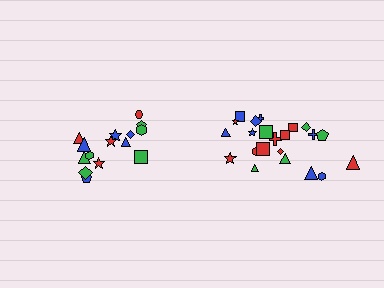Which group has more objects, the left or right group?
The right group.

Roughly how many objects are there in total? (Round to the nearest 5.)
Roughly 35 objects in total.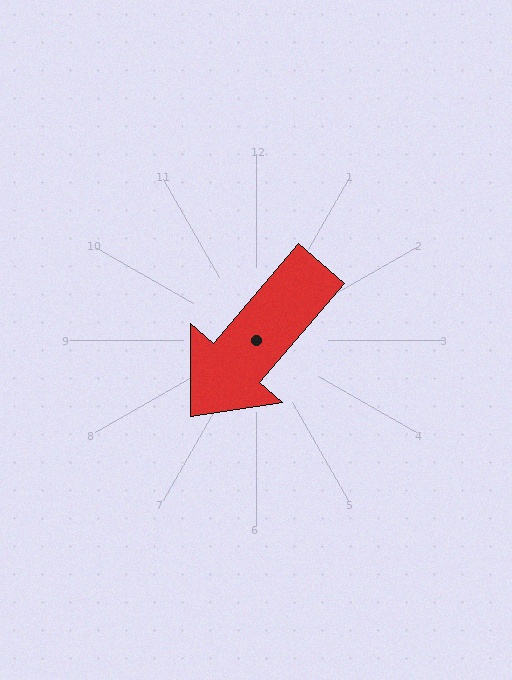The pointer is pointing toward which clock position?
Roughly 7 o'clock.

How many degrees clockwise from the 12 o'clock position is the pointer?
Approximately 220 degrees.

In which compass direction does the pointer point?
Southwest.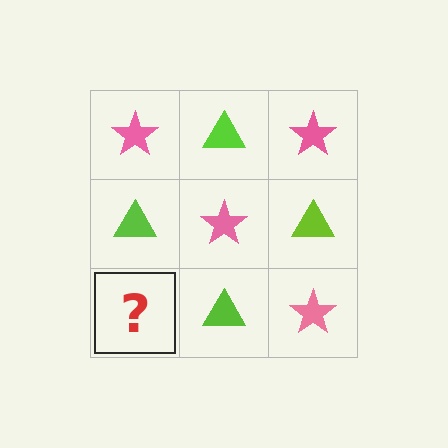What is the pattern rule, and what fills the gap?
The rule is that it alternates pink star and lime triangle in a checkerboard pattern. The gap should be filled with a pink star.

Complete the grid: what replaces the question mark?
The question mark should be replaced with a pink star.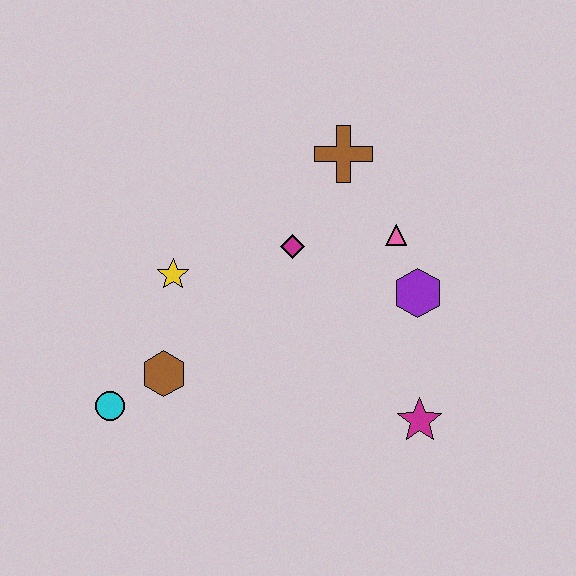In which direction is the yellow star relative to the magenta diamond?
The yellow star is to the left of the magenta diamond.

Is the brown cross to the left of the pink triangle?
Yes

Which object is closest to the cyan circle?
The brown hexagon is closest to the cyan circle.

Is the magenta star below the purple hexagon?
Yes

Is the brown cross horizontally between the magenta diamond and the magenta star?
Yes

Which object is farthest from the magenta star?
The cyan circle is farthest from the magenta star.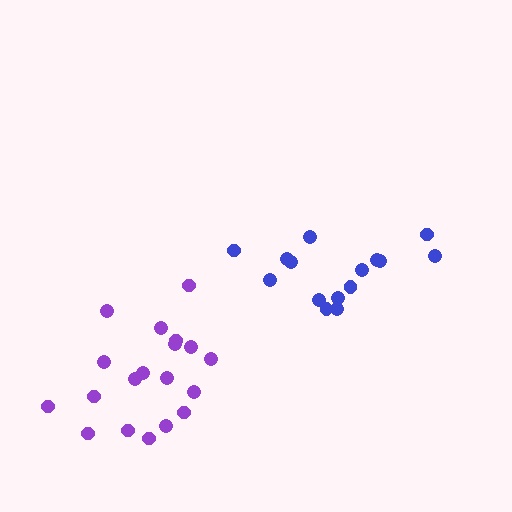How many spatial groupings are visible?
There are 2 spatial groupings.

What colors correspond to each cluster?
The clusters are colored: purple, blue.